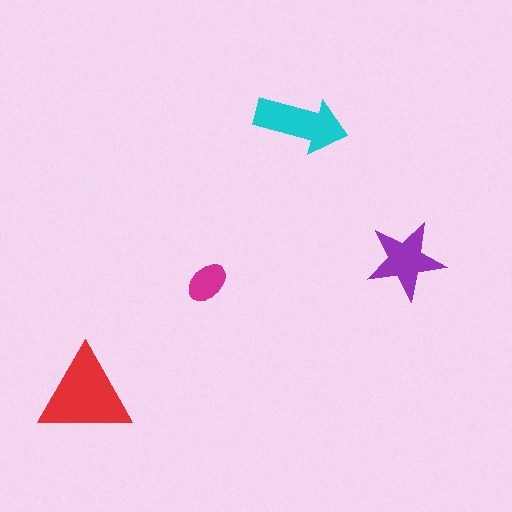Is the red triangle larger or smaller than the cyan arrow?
Larger.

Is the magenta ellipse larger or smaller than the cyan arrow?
Smaller.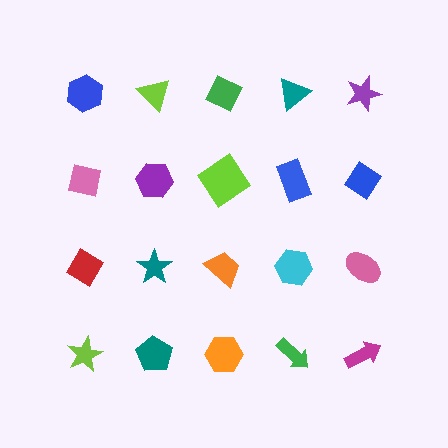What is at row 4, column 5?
A magenta arrow.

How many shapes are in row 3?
5 shapes.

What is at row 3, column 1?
A red diamond.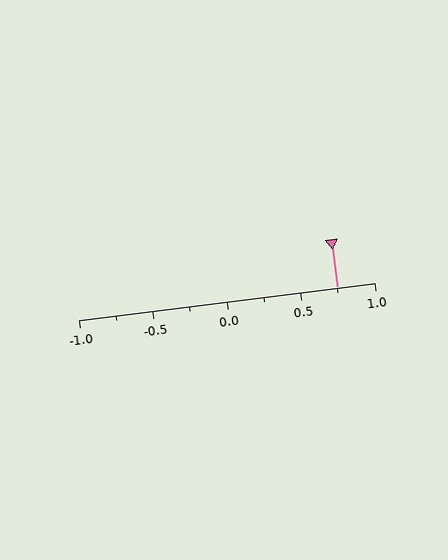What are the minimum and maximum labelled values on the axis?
The axis runs from -1.0 to 1.0.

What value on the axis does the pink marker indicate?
The marker indicates approximately 0.75.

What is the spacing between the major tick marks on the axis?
The major ticks are spaced 0.5 apart.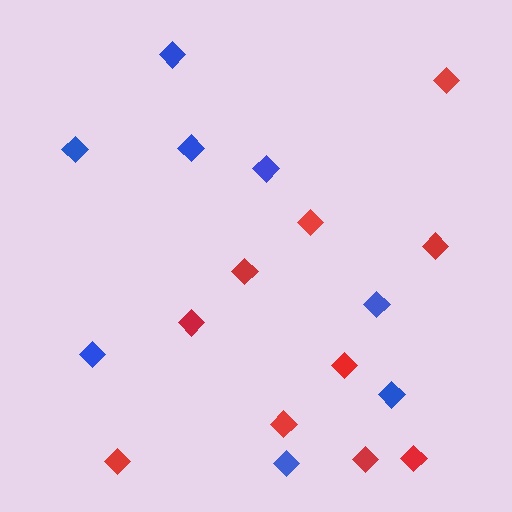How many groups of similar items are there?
There are 2 groups: one group of blue diamonds (8) and one group of red diamonds (10).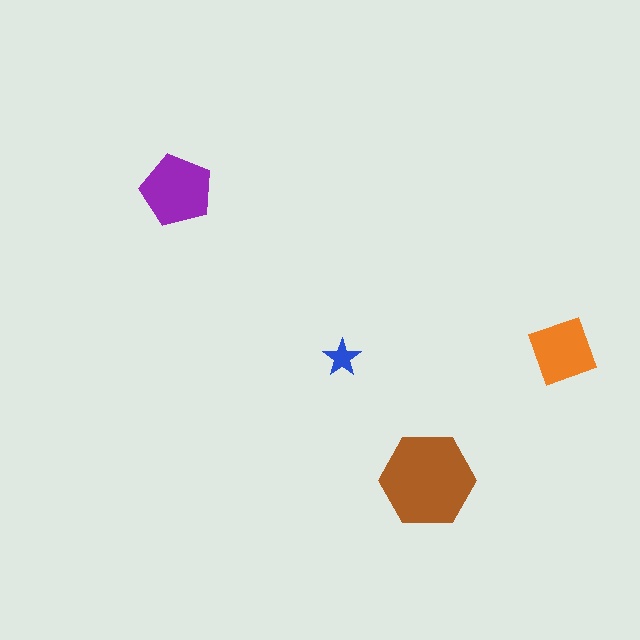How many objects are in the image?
There are 4 objects in the image.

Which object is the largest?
The brown hexagon.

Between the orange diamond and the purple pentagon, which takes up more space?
The purple pentagon.